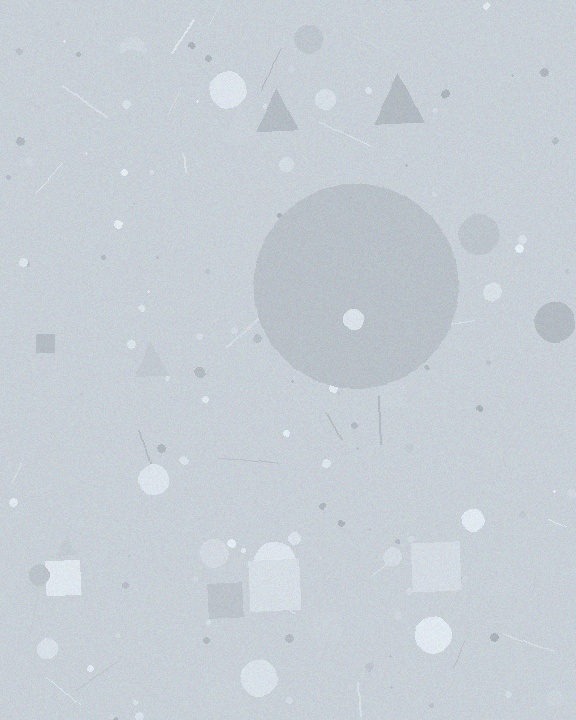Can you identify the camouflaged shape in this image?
The camouflaged shape is a circle.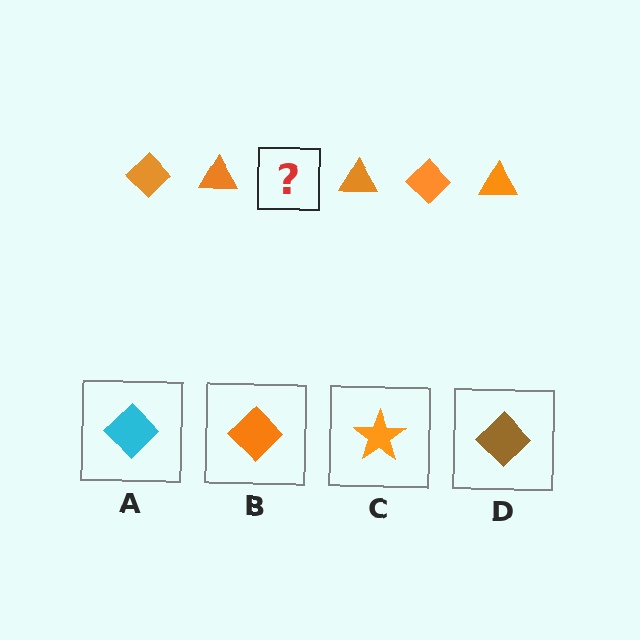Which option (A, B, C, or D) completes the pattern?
B.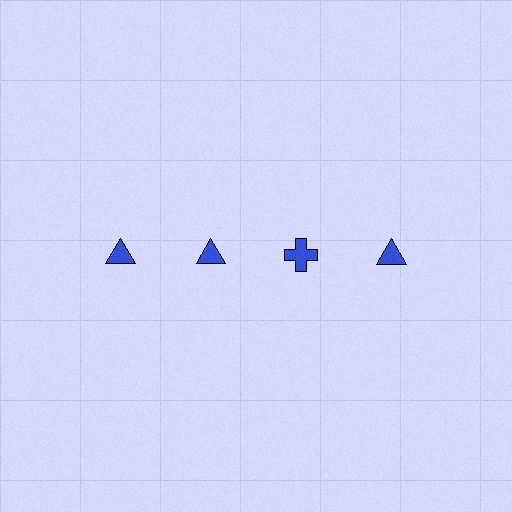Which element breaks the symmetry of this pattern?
The blue cross in the top row, center column breaks the symmetry. All other shapes are blue triangles.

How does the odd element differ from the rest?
It has a different shape: cross instead of triangle.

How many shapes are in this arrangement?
There are 4 shapes arranged in a grid pattern.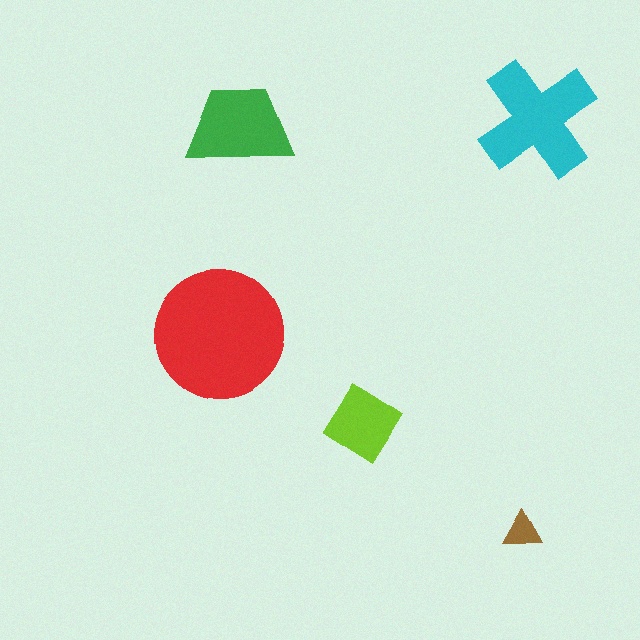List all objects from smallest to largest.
The brown triangle, the lime diamond, the green trapezoid, the cyan cross, the red circle.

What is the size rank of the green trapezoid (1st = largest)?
3rd.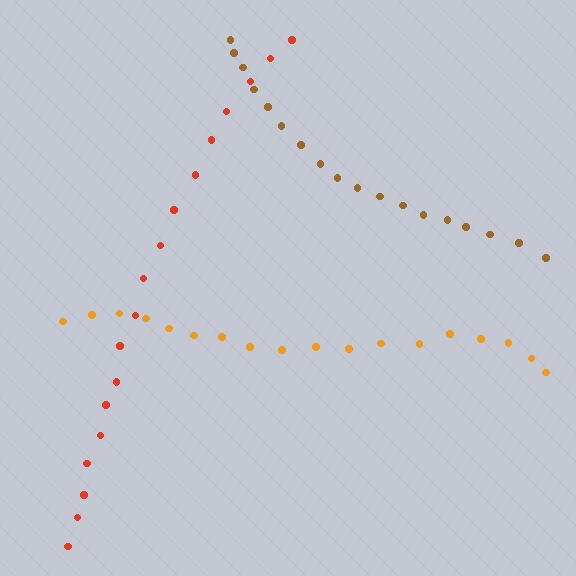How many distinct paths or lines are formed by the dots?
There are 3 distinct paths.